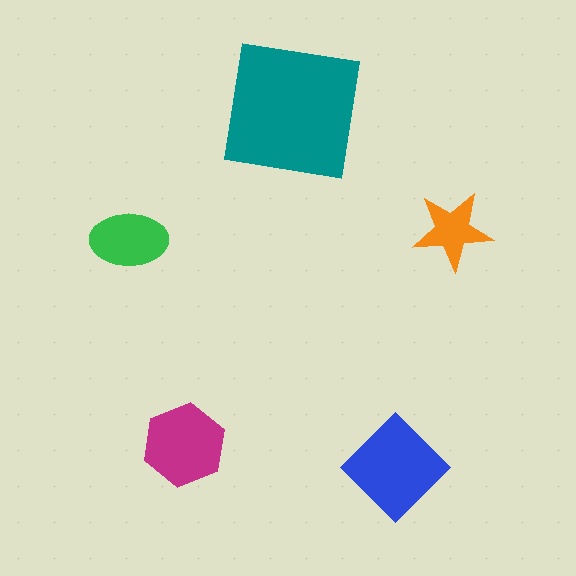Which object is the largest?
The teal square.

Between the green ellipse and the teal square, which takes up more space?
The teal square.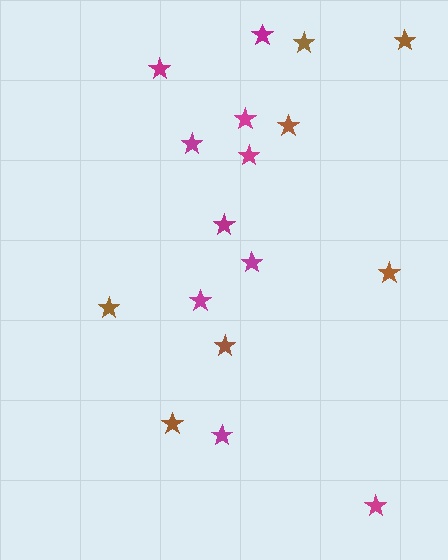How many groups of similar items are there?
There are 2 groups: one group of magenta stars (10) and one group of brown stars (7).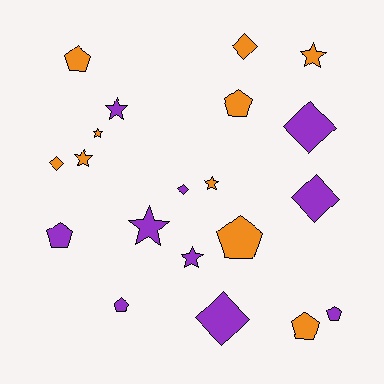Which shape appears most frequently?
Pentagon, with 7 objects.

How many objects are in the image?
There are 20 objects.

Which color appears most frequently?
Purple, with 10 objects.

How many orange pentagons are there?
There are 4 orange pentagons.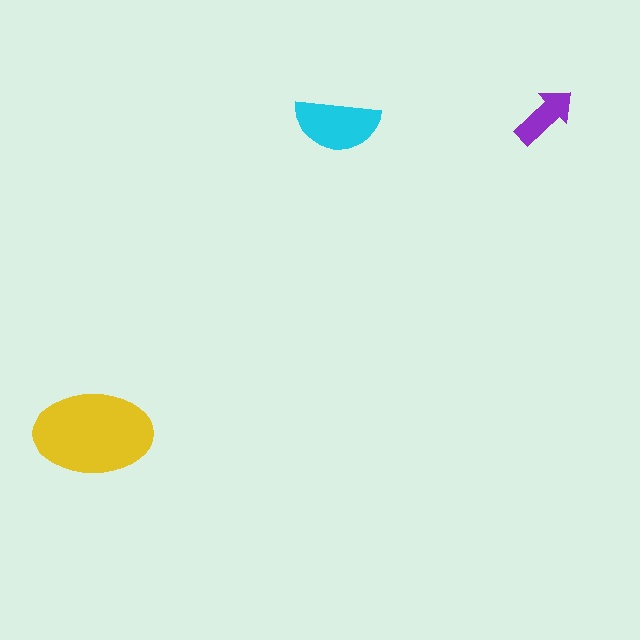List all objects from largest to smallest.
The yellow ellipse, the cyan semicircle, the purple arrow.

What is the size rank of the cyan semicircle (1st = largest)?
2nd.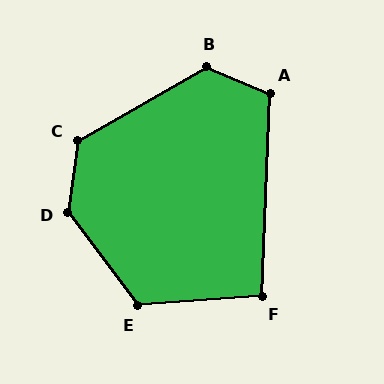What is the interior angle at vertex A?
Approximately 110 degrees (obtuse).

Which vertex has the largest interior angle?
D, at approximately 136 degrees.